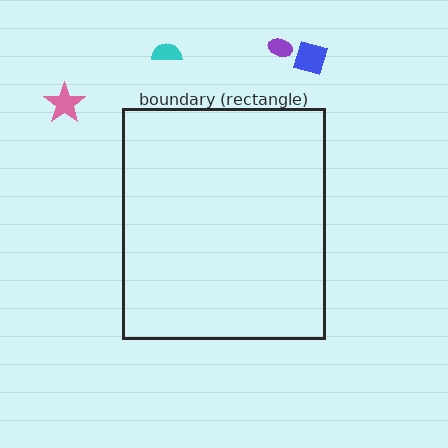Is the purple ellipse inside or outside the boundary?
Outside.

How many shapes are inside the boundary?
0 inside, 4 outside.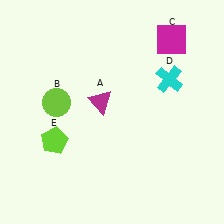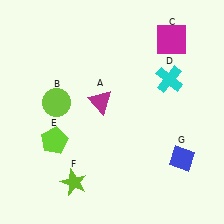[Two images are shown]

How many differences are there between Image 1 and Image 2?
There are 2 differences between the two images.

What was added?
A lime star (F), a blue diamond (G) were added in Image 2.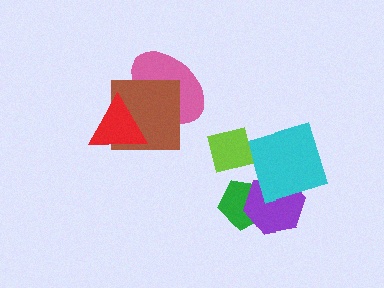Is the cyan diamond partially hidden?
Yes, it is partially covered by another shape.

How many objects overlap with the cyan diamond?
3 objects overlap with the cyan diamond.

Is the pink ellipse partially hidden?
Yes, it is partially covered by another shape.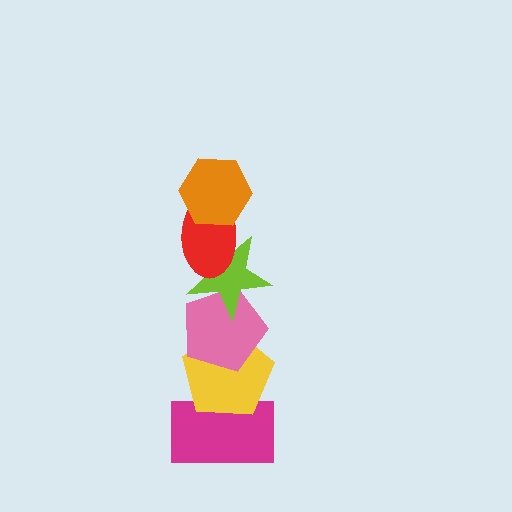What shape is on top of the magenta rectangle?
The yellow pentagon is on top of the magenta rectangle.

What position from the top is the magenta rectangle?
The magenta rectangle is 6th from the top.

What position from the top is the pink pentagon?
The pink pentagon is 4th from the top.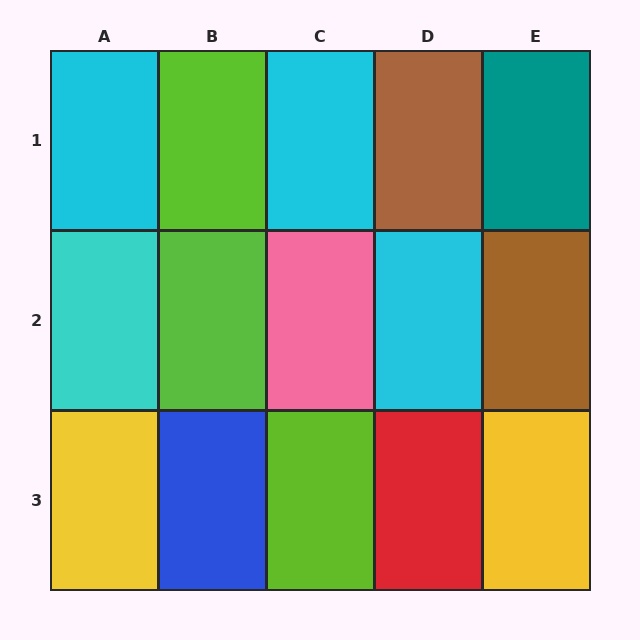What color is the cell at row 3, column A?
Yellow.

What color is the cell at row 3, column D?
Red.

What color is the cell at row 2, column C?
Pink.